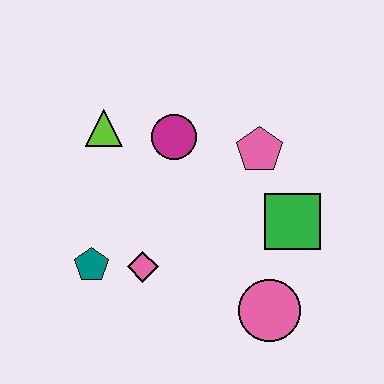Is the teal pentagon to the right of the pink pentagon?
No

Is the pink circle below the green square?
Yes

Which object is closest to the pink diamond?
The teal pentagon is closest to the pink diamond.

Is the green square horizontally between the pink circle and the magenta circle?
No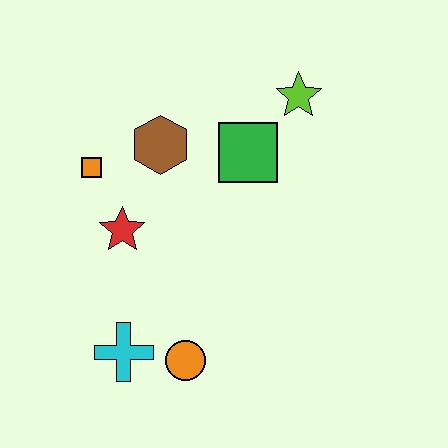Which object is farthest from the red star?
The lime star is farthest from the red star.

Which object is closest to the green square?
The lime star is closest to the green square.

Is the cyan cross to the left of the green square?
Yes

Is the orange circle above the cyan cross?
No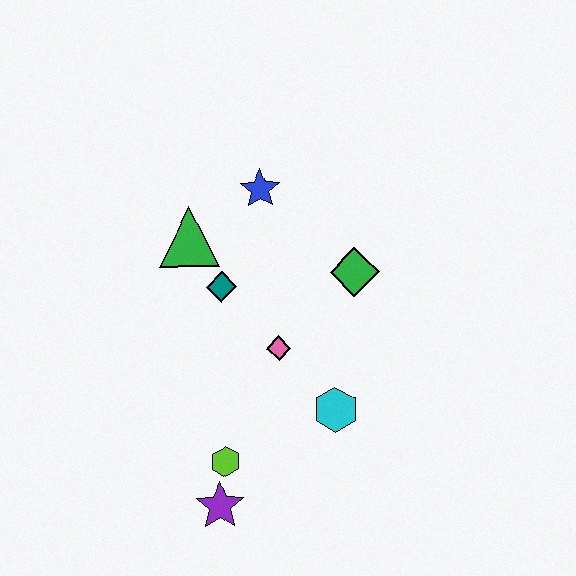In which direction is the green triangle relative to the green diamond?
The green triangle is to the left of the green diamond.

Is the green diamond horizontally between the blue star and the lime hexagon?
No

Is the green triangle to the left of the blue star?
Yes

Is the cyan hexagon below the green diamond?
Yes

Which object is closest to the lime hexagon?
The purple star is closest to the lime hexagon.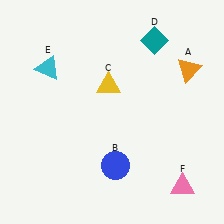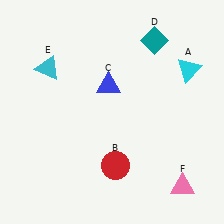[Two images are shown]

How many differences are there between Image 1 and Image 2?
There are 3 differences between the two images.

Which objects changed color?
A changed from orange to cyan. B changed from blue to red. C changed from yellow to blue.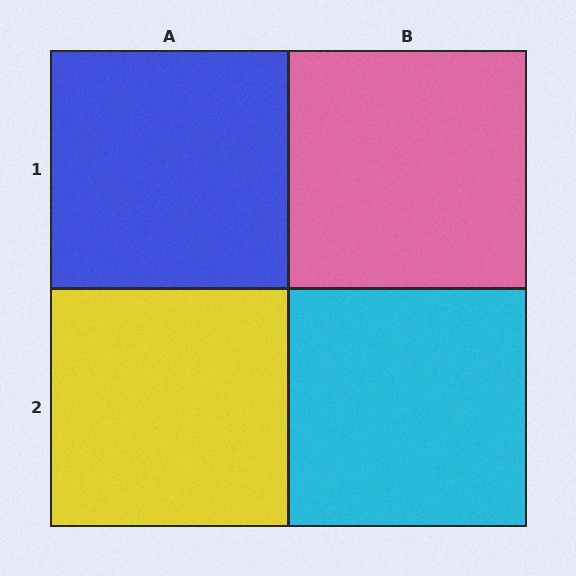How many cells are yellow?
1 cell is yellow.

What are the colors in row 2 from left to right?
Yellow, cyan.